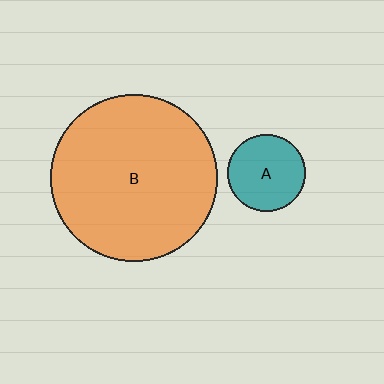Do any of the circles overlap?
No, none of the circles overlap.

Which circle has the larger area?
Circle B (orange).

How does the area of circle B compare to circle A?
Approximately 4.7 times.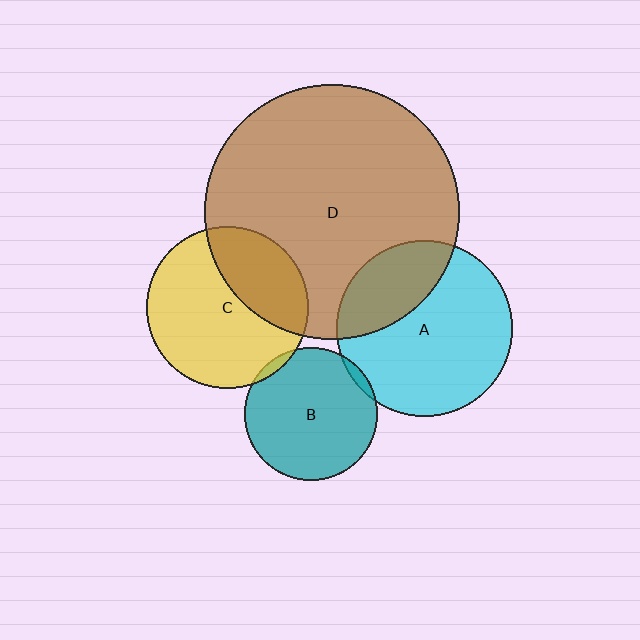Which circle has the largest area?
Circle D (brown).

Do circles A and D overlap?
Yes.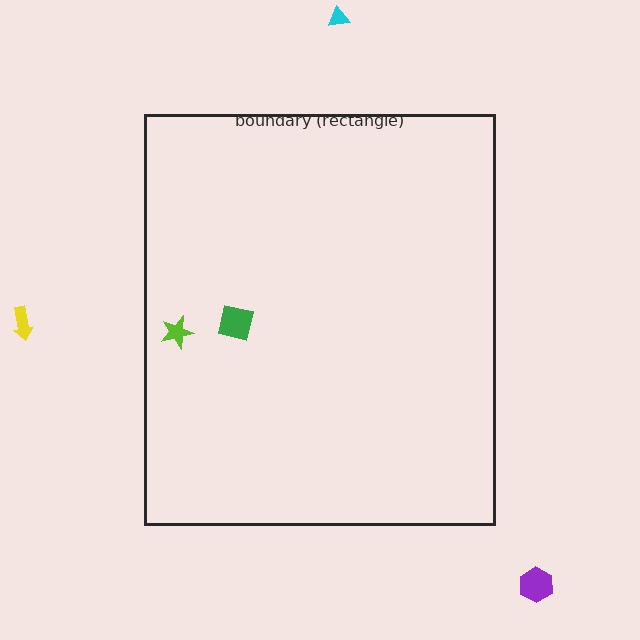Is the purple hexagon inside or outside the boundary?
Outside.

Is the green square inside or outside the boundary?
Inside.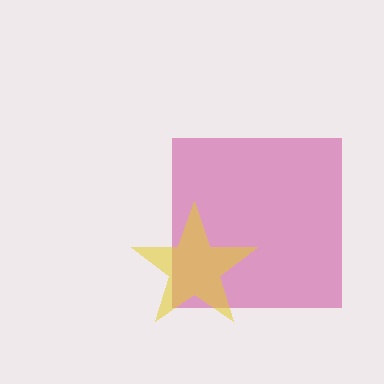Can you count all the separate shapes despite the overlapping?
Yes, there are 2 separate shapes.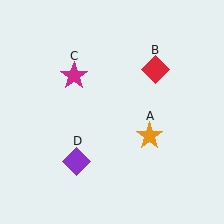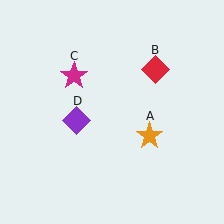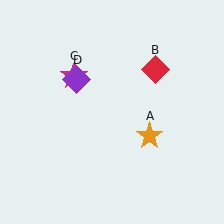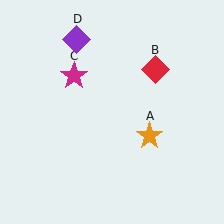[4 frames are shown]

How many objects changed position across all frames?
1 object changed position: purple diamond (object D).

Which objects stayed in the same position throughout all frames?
Orange star (object A) and red diamond (object B) and magenta star (object C) remained stationary.